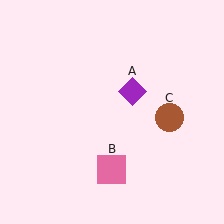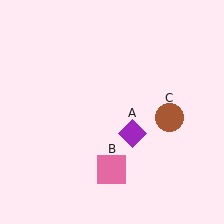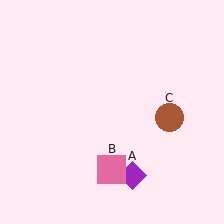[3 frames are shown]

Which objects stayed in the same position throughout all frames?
Pink square (object B) and brown circle (object C) remained stationary.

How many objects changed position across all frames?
1 object changed position: purple diamond (object A).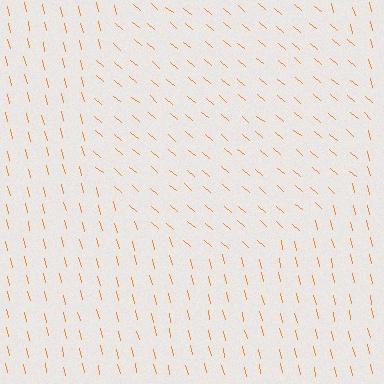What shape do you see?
I see a circle.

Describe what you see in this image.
The image is filled with small orange line segments. A circle region in the image has lines oriented differently from the surrounding lines, creating a visible texture boundary.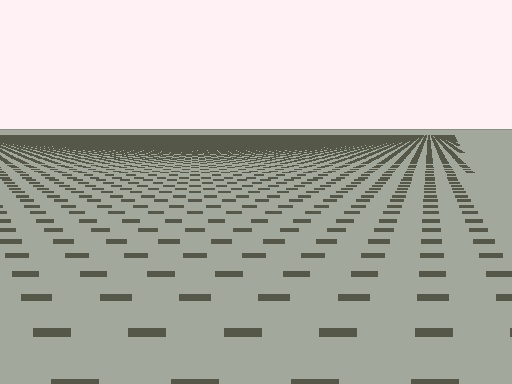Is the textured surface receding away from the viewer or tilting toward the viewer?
The surface is receding away from the viewer. Texture elements get smaller and denser toward the top.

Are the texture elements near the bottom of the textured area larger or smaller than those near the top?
Larger. Near the bottom, elements are closer to the viewer and appear at a bigger on-screen size.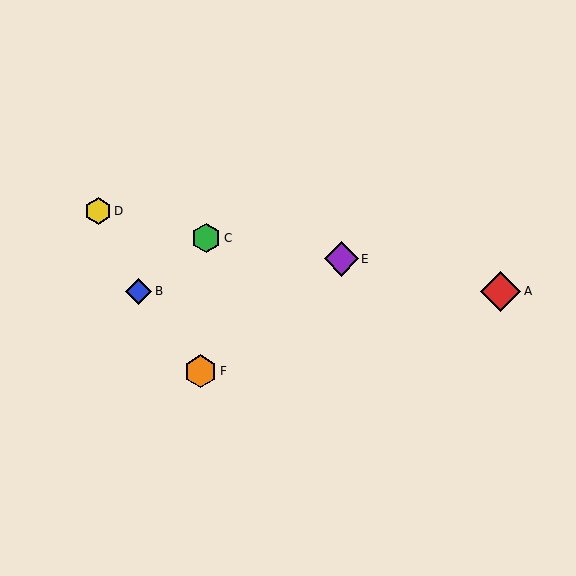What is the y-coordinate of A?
Object A is at y≈291.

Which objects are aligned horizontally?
Objects A, B are aligned horizontally.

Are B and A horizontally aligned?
Yes, both are at y≈291.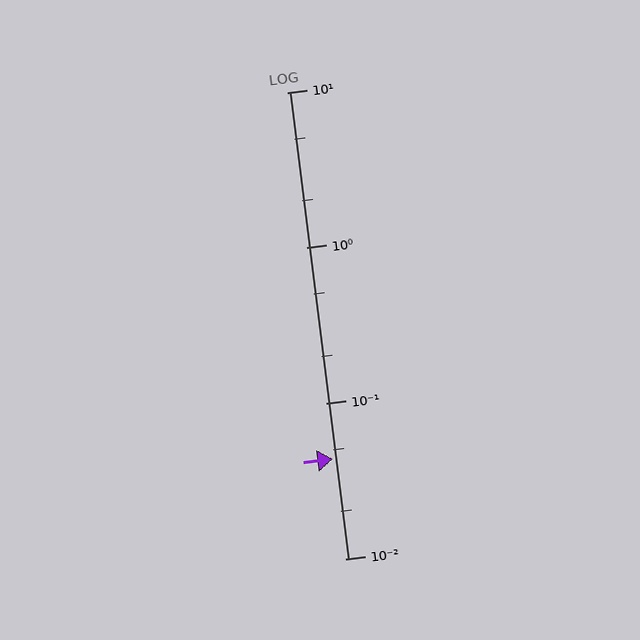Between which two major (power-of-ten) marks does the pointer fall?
The pointer is between 0.01 and 0.1.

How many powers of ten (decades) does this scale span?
The scale spans 3 decades, from 0.01 to 10.